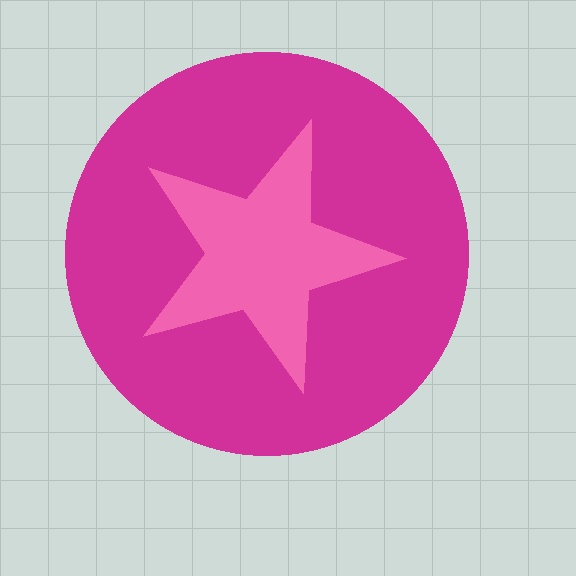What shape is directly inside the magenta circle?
The pink star.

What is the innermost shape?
The pink star.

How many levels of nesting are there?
2.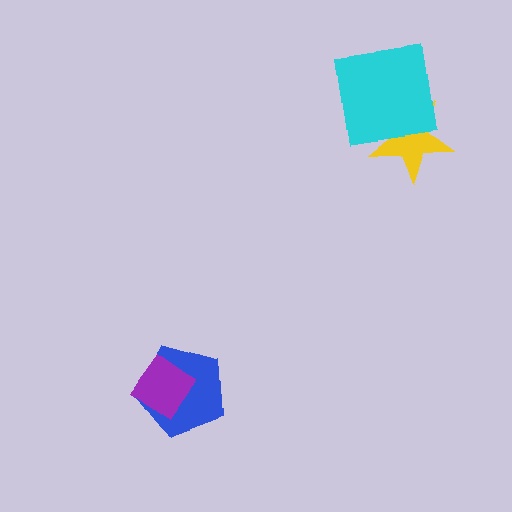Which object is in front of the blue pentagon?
The purple diamond is in front of the blue pentagon.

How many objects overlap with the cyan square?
1 object overlaps with the cyan square.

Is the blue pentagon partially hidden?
Yes, it is partially covered by another shape.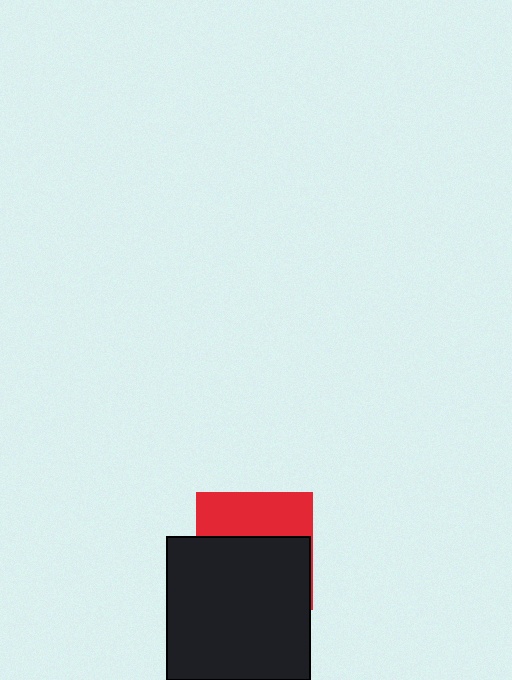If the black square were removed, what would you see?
You would see the complete red square.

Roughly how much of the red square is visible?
A small part of it is visible (roughly 38%).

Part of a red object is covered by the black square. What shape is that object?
It is a square.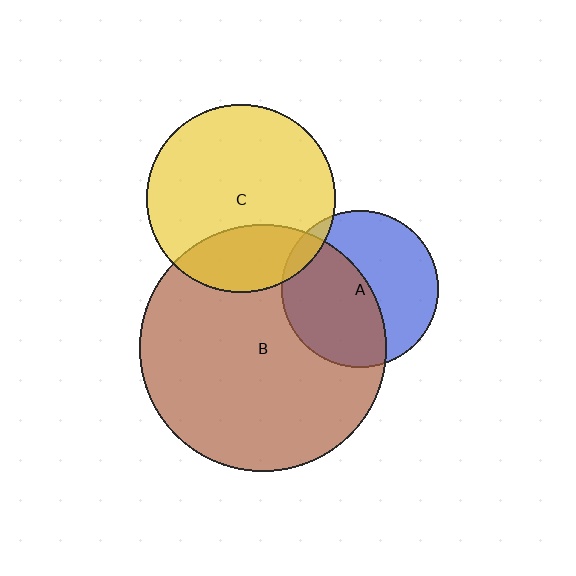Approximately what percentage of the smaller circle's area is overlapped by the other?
Approximately 5%.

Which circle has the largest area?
Circle B (brown).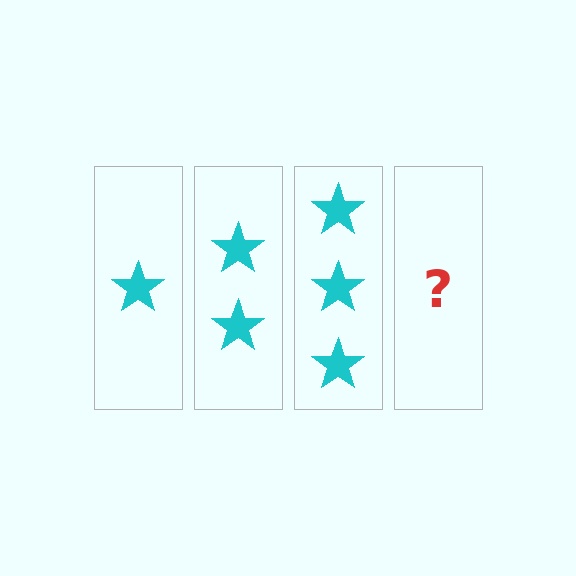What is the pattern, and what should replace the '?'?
The pattern is that each step adds one more star. The '?' should be 4 stars.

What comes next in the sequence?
The next element should be 4 stars.